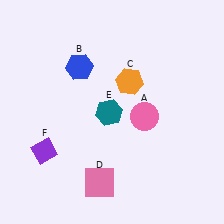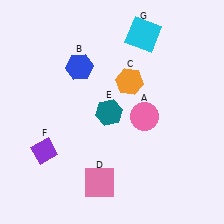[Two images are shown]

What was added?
A cyan square (G) was added in Image 2.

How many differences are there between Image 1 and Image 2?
There is 1 difference between the two images.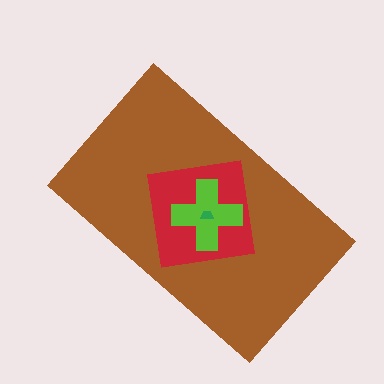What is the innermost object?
The green trapezoid.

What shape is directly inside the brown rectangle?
The red square.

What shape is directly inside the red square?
The lime cross.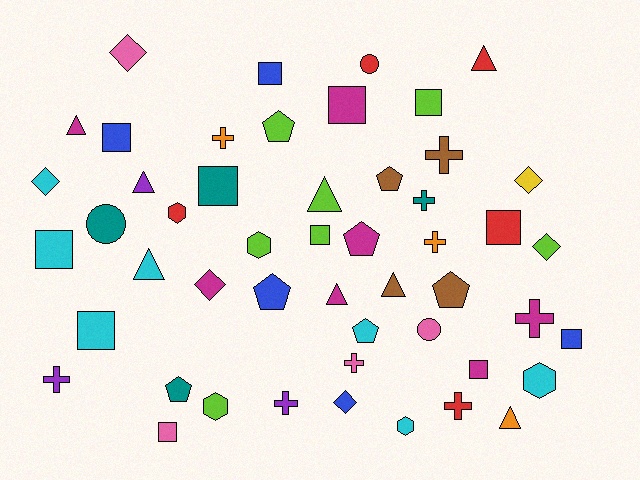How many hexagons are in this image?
There are 5 hexagons.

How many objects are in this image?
There are 50 objects.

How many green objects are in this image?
There are no green objects.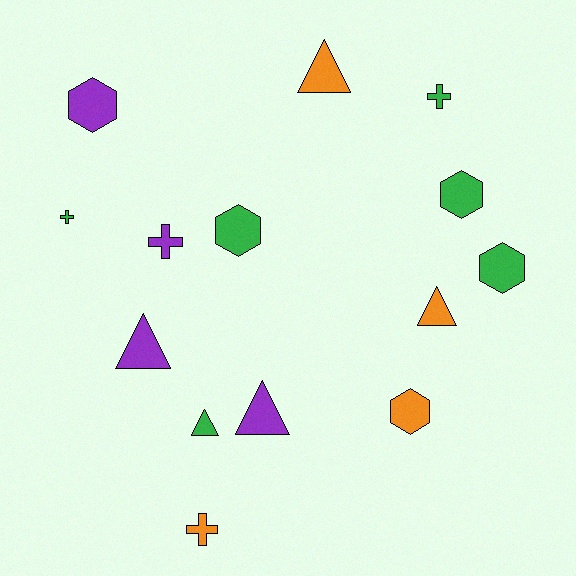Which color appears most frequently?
Green, with 6 objects.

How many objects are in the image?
There are 14 objects.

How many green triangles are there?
There is 1 green triangle.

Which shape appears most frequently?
Triangle, with 5 objects.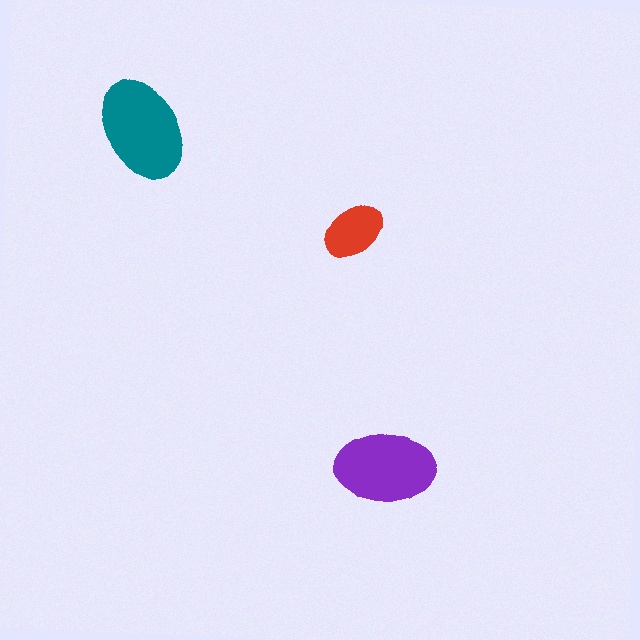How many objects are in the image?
There are 3 objects in the image.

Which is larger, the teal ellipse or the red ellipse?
The teal one.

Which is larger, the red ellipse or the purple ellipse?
The purple one.